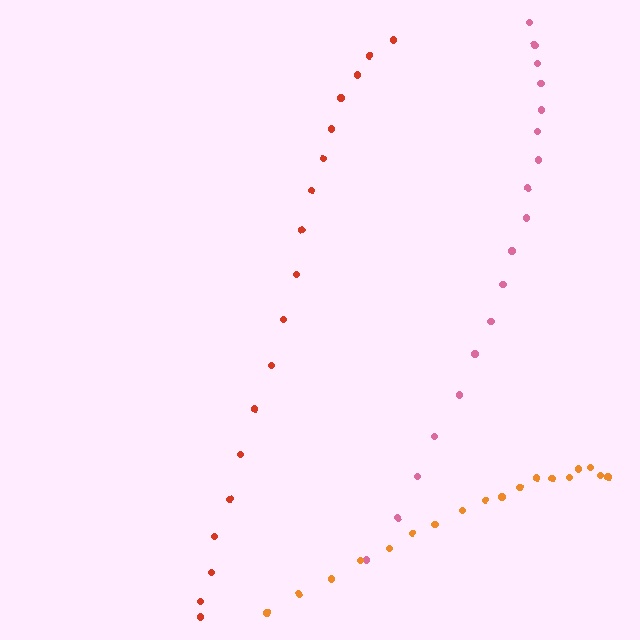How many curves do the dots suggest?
There are 3 distinct paths.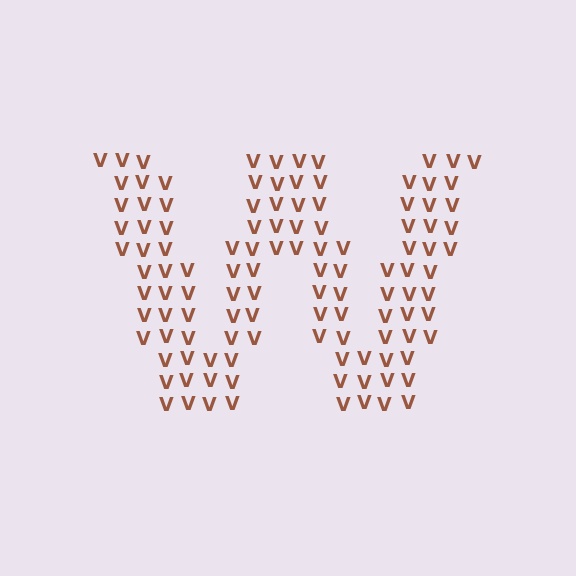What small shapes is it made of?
It is made of small letter V's.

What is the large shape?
The large shape is the letter W.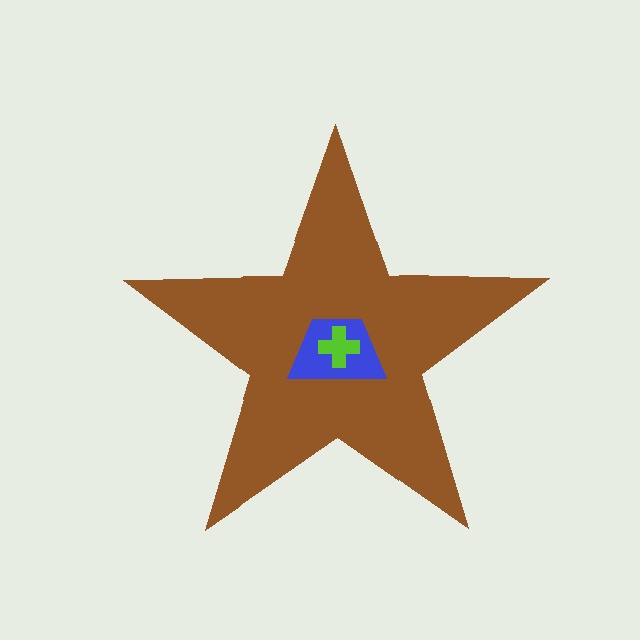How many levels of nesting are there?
3.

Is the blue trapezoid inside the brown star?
Yes.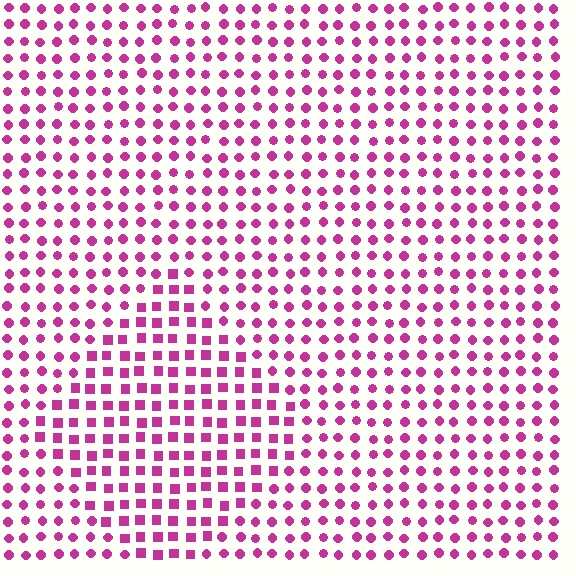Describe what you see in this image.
The image is filled with small magenta elements arranged in a uniform grid. A diamond-shaped region contains squares, while the surrounding area contains circles. The boundary is defined purely by the change in element shape.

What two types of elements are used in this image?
The image uses squares inside the diamond region and circles outside it.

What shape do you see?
I see a diamond.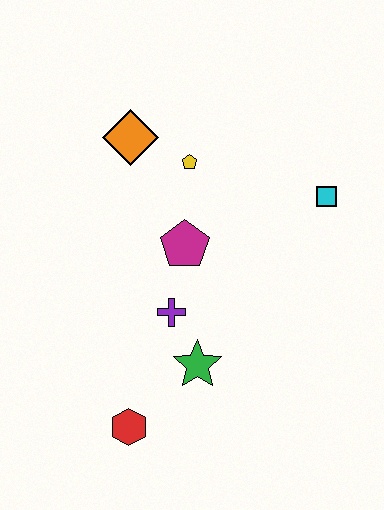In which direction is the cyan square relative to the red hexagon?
The cyan square is above the red hexagon.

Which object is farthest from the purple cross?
The cyan square is farthest from the purple cross.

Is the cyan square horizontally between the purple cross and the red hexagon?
No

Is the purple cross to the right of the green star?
No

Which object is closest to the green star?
The purple cross is closest to the green star.